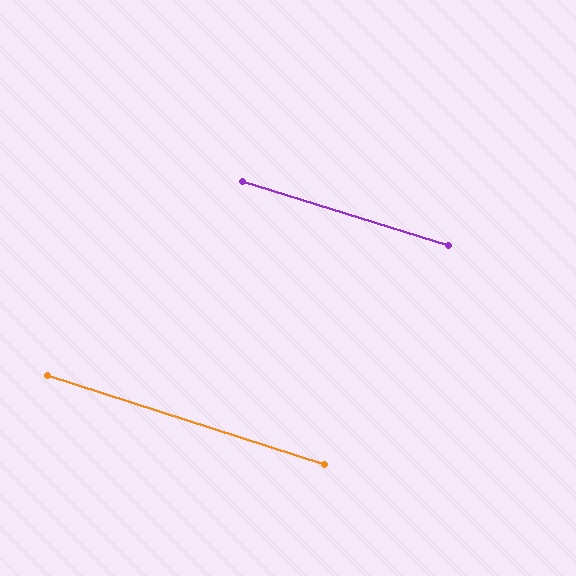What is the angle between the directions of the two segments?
Approximately 0 degrees.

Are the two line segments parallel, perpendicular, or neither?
Parallel — their directions differ by only 0.4°.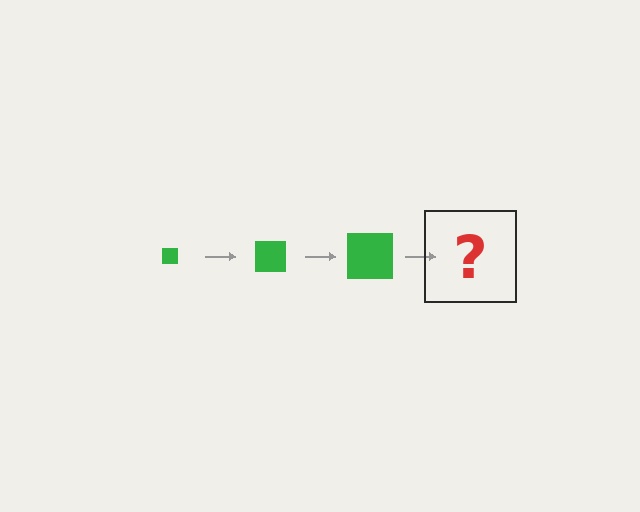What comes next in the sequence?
The next element should be a green square, larger than the previous one.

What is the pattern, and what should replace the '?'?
The pattern is that the square gets progressively larger each step. The '?' should be a green square, larger than the previous one.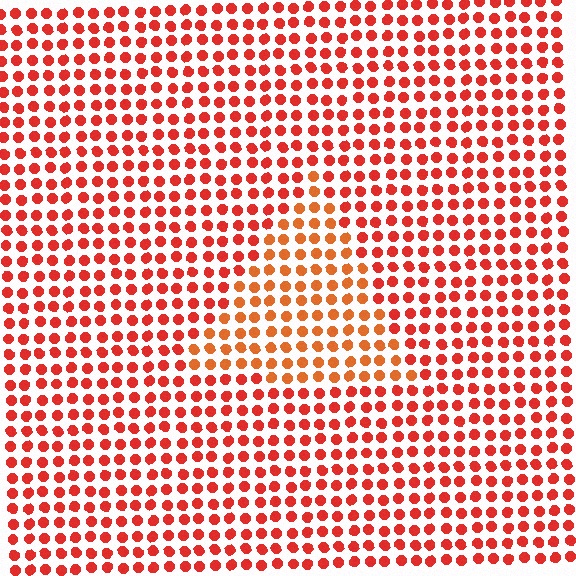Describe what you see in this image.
The image is filled with small red elements in a uniform arrangement. A triangle-shaped region is visible where the elements are tinted to a slightly different hue, forming a subtle color boundary.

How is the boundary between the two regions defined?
The boundary is defined purely by a slight shift in hue (about 21 degrees). Spacing, size, and orientation are identical on both sides.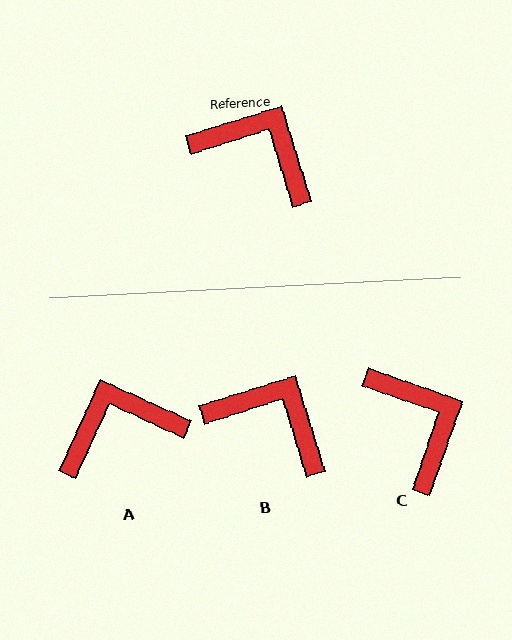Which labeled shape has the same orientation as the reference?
B.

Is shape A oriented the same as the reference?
No, it is off by about 48 degrees.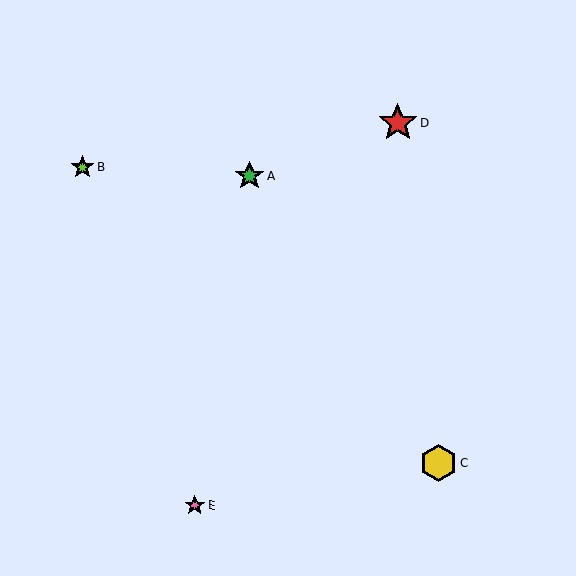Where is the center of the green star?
The center of the green star is at (249, 176).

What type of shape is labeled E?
Shape E is a pink star.